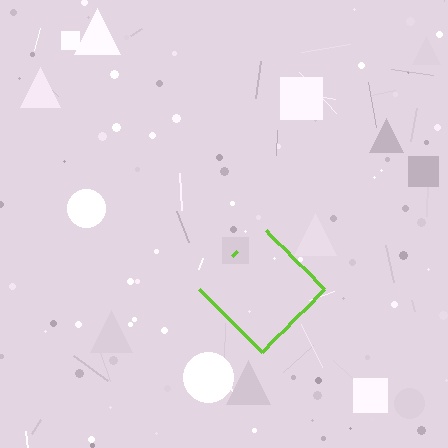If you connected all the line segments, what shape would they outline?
They would outline a diamond.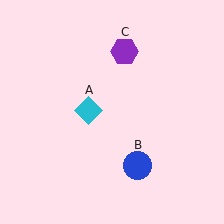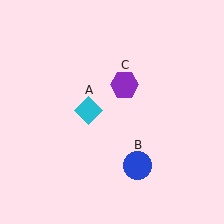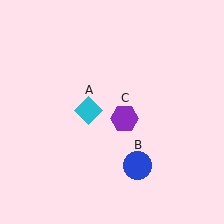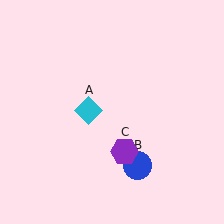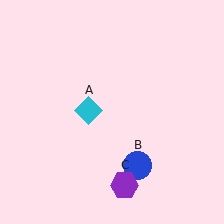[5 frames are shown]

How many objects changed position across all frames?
1 object changed position: purple hexagon (object C).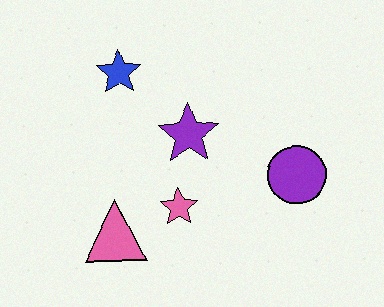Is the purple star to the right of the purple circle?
No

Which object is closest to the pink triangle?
The pink star is closest to the pink triangle.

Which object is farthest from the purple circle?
The blue star is farthest from the purple circle.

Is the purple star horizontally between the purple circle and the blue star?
Yes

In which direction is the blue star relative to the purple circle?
The blue star is to the left of the purple circle.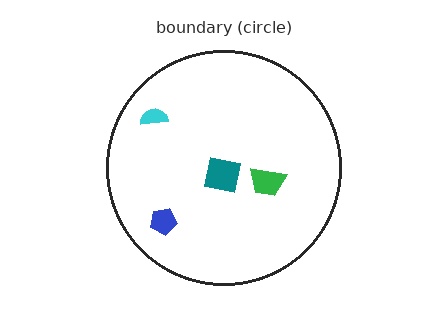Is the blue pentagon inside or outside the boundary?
Inside.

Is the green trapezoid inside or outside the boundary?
Inside.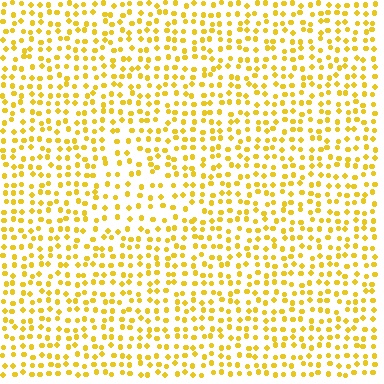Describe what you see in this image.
The image contains small yellow elements arranged at two different densities. A triangle-shaped region is visible where the elements are less densely packed than the surrounding area.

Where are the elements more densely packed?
The elements are more densely packed outside the triangle boundary.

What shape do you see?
I see a triangle.